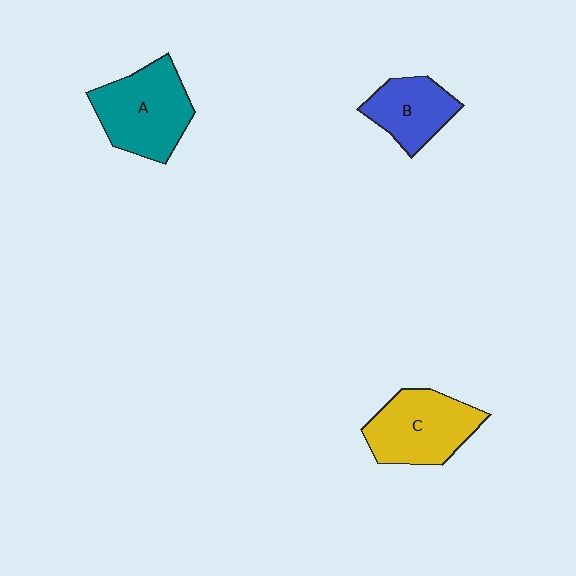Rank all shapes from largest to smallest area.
From largest to smallest: A (teal), C (yellow), B (blue).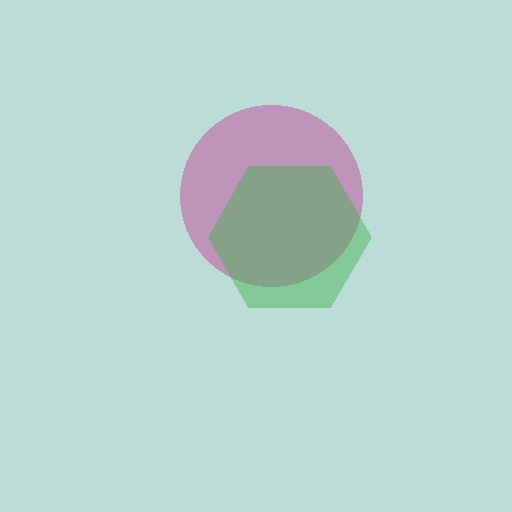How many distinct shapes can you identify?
There are 2 distinct shapes: a magenta circle, a green hexagon.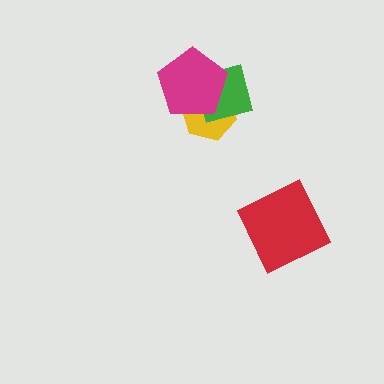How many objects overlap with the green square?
2 objects overlap with the green square.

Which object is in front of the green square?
The magenta pentagon is in front of the green square.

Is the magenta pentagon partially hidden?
No, no other shape covers it.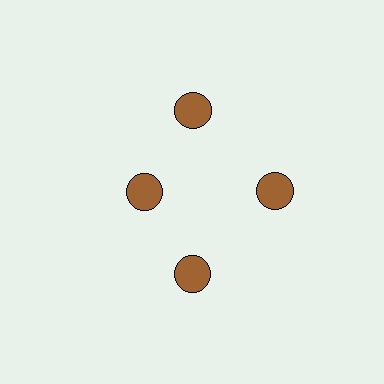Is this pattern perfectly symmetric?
No. The 4 brown circles are arranged in a ring, but one element near the 9 o'clock position is pulled inward toward the center, breaking the 4-fold rotational symmetry.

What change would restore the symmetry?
The symmetry would be restored by moving it outward, back onto the ring so that all 4 circles sit at equal angles and equal distance from the center.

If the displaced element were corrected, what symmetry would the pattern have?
It would have 4-fold rotational symmetry — the pattern would map onto itself every 90 degrees.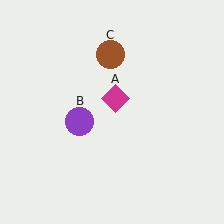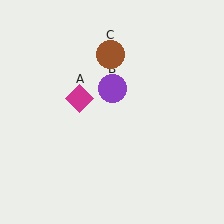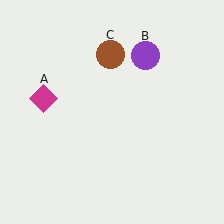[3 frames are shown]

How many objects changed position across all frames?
2 objects changed position: magenta diamond (object A), purple circle (object B).